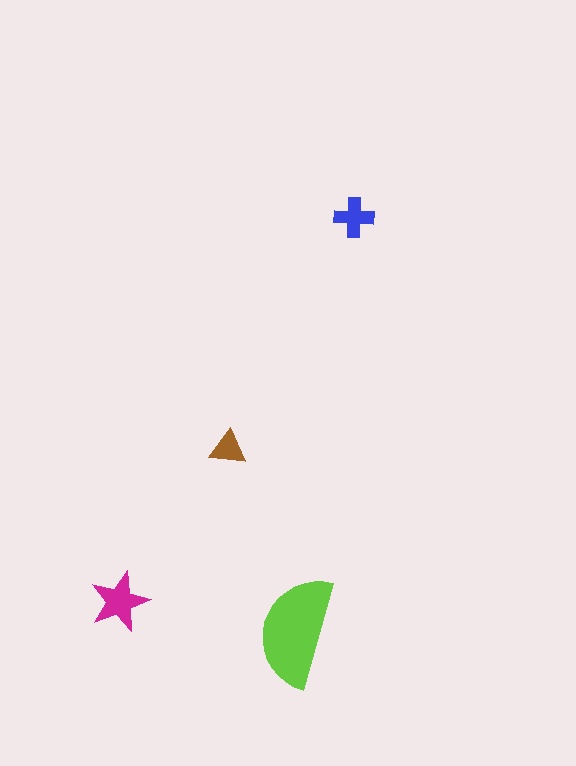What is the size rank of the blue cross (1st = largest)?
3rd.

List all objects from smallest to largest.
The brown triangle, the blue cross, the magenta star, the lime semicircle.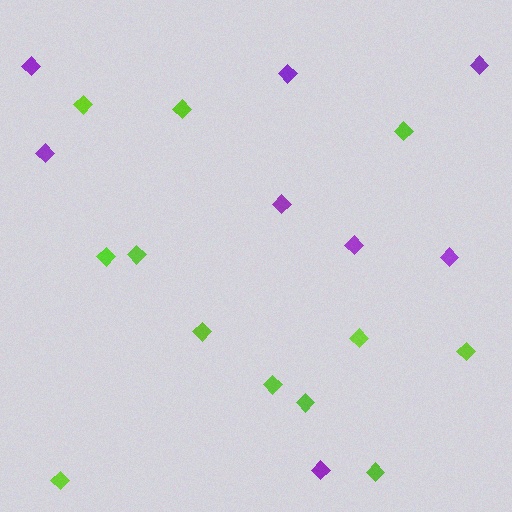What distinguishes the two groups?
There are 2 groups: one group of lime diamonds (12) and one group of purple diamonds (8).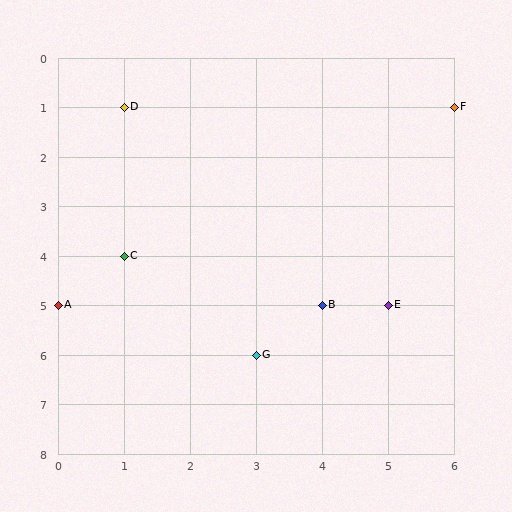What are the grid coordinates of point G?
Point G is at grid coordinates (3, 6).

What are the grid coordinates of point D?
Point D is at grid coordinates (1, 1).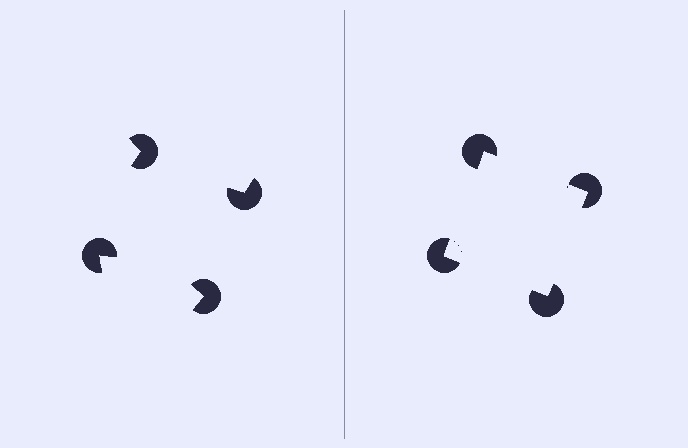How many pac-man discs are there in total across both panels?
8 — 4 on each side.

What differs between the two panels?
The pac-man discs are positioned identically on both sides; only the wedge orientations differ. On the right they align to a square; on the left they are misaligned.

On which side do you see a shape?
An illusory square appears on the right side. On the left side the wedge cuts are rotated, so no coherent shape forms.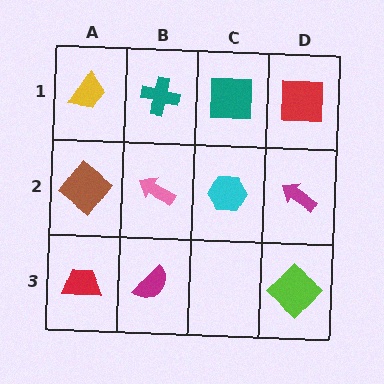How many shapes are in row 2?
4 shapes.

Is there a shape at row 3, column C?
No, that cell is empty.